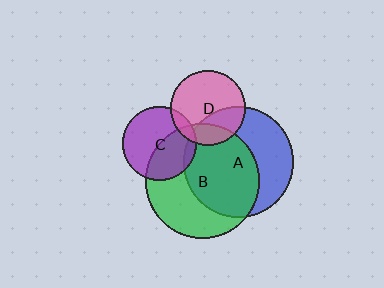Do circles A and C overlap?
Yes.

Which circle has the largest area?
Circle B (green).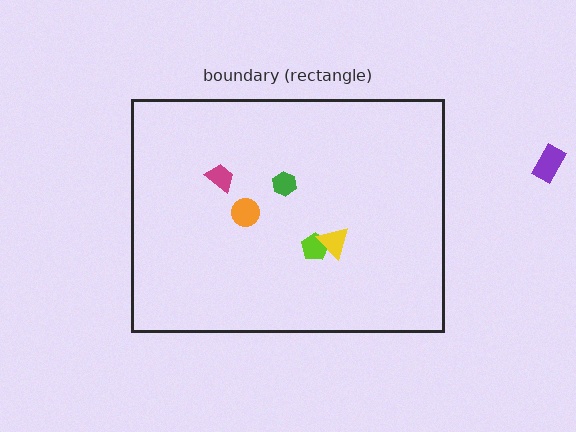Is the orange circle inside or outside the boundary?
Inside.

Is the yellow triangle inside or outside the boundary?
Inside.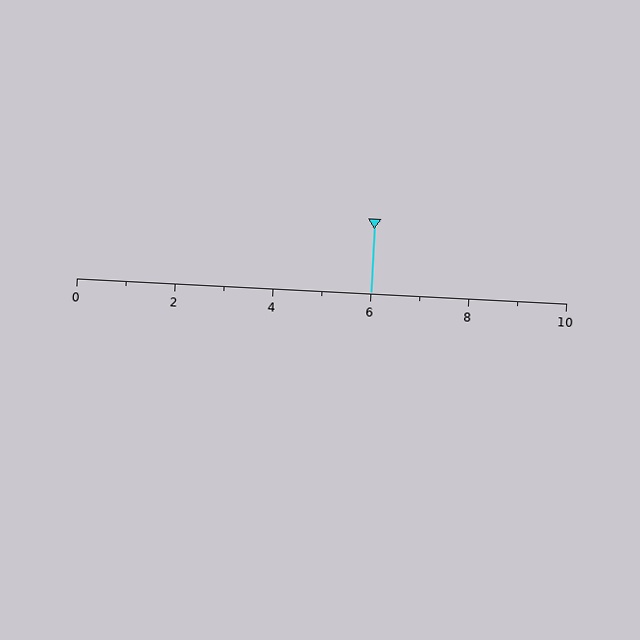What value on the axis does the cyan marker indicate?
The marker indicates approximately 6.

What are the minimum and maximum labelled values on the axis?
The axis runs from 0 to 10.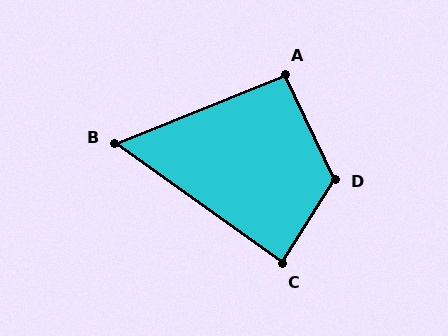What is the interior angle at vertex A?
Approximately 93 degrees (approximately right).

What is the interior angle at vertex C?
Approximately 87 degrees (approximately right).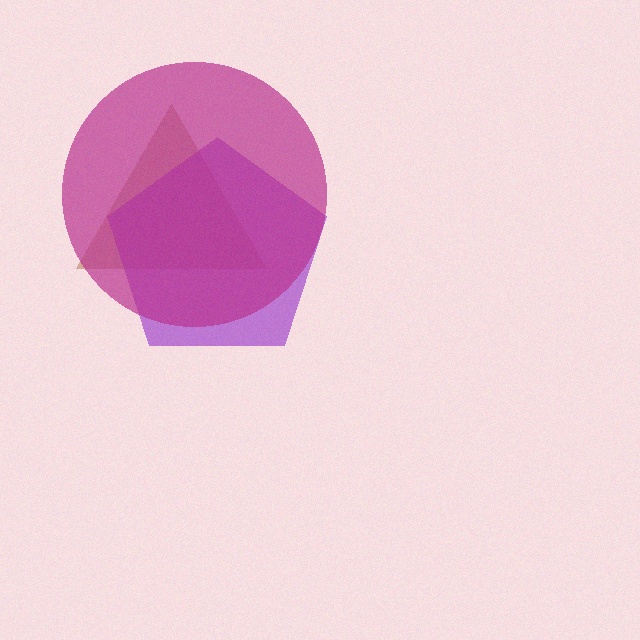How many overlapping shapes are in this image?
There are 3 overlapping shapes in the image.